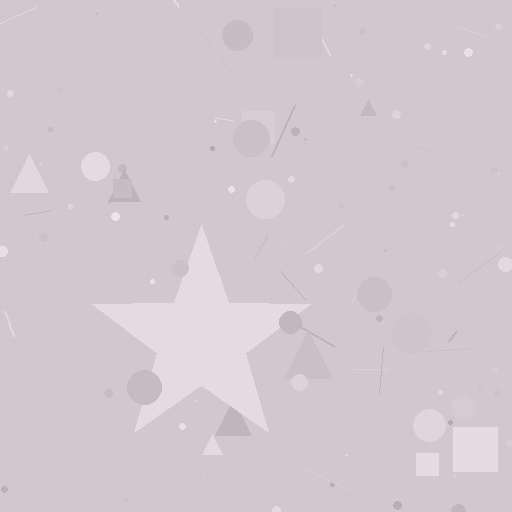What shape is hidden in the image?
A star is hidden in the image.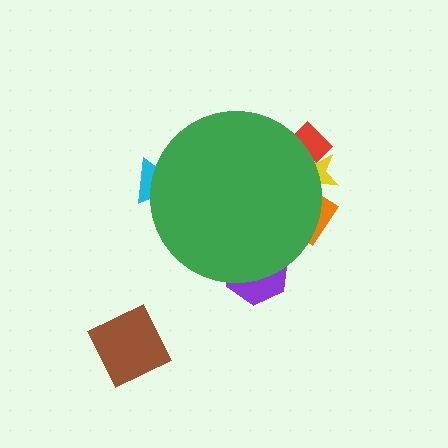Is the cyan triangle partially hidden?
Yes, the cyan triangle is partially hidden behind the green circle.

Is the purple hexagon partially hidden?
Yes, the purple hexagon is partially hidden behind the green circle.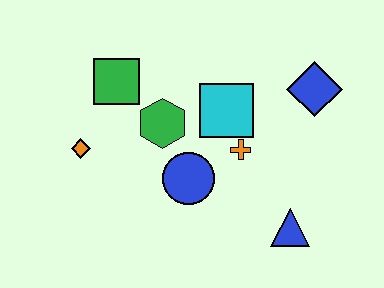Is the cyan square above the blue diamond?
No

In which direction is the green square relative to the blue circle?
The green square is above the blue circle.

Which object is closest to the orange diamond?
The green square is closest to the orange diamond.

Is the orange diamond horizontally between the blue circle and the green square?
No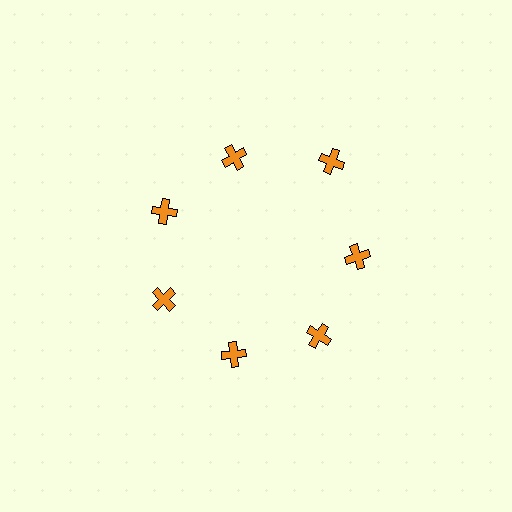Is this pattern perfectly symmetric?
No. The 7 orange crosses are arranged in a ring, but one element near the 1 o'clock position is pushed outward from the center, breaking the 7-fold rotational symmetry.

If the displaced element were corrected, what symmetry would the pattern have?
It would have 7-fold rotational symmetry — the pattern would map onto itself every 51 degrees.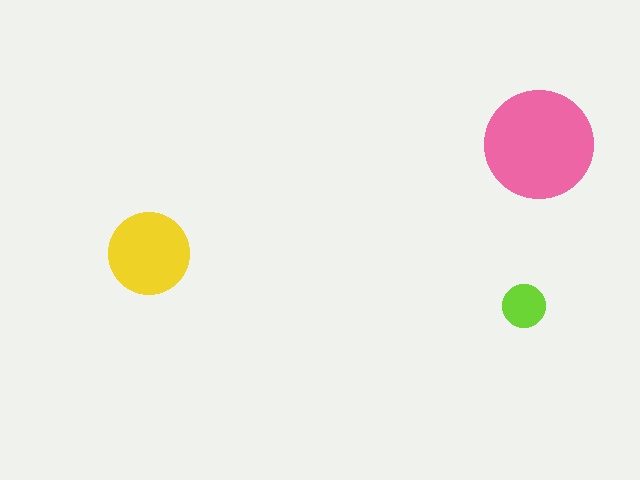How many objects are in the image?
There are 3 objects in the image.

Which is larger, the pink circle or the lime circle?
The pink one.